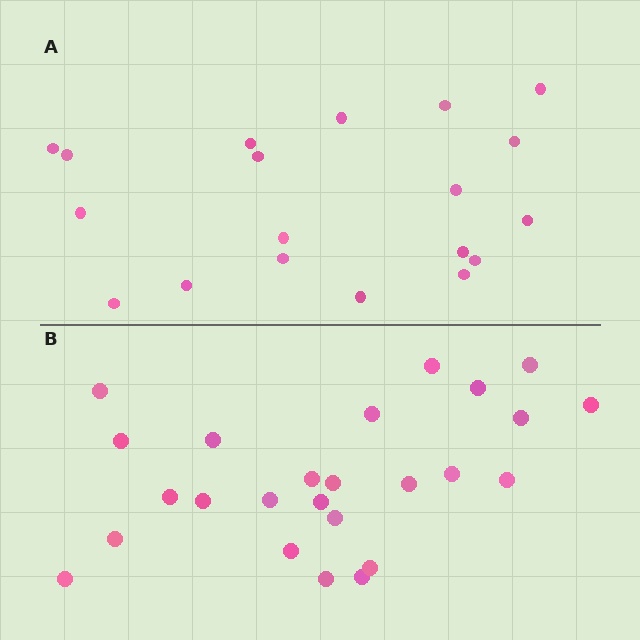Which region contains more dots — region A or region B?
Region B (the bottom region) has more dots.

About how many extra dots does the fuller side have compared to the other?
Region B has about 6 more dots than region A.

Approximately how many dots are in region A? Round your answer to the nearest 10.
About 20 dots. (The exact count is 19, which rounds to 20.)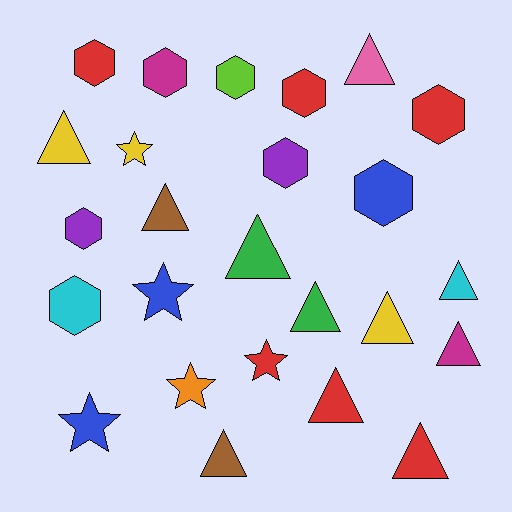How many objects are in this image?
There are 25 objects.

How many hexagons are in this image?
There are 9 hexagons.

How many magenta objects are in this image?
There are 2 magenta objects.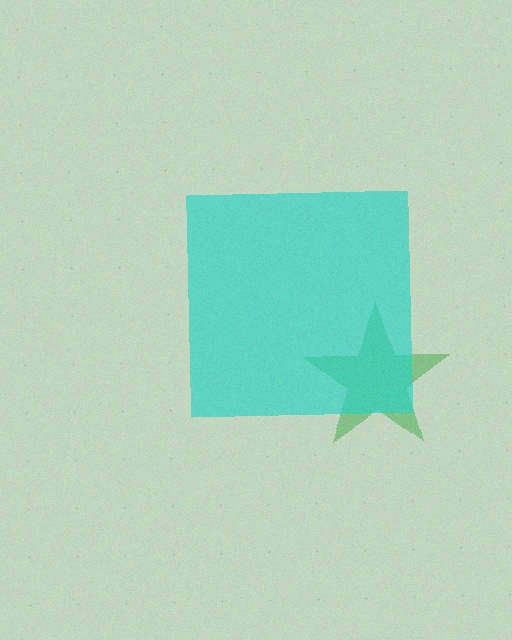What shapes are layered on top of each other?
The layered shapes are: a green star, a cyan square.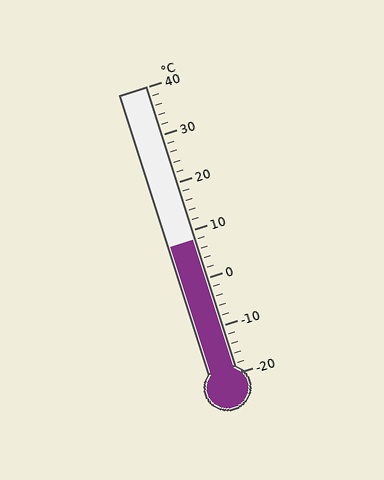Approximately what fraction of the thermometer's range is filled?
The thermometer is filled to approximately 45% of its range.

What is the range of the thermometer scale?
The thermometer scale ranges from -20°C to 40°C.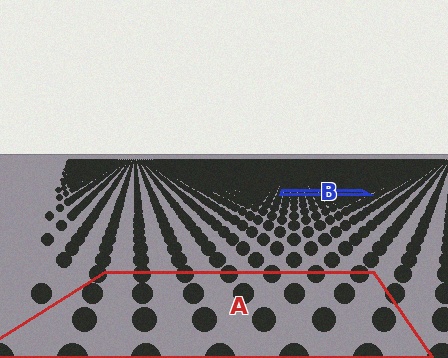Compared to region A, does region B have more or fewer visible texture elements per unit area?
Region B has more texture elements per unit area — they are packed more densely because it is farther away.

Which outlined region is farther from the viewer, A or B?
Region B is farther from the viewer — the texture elements inside it appear smaller and more densely packed.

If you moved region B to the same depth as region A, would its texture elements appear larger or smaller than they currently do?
They would appear larger. At a closer depth, the same texture elements are projected at a bigger on-screen size.